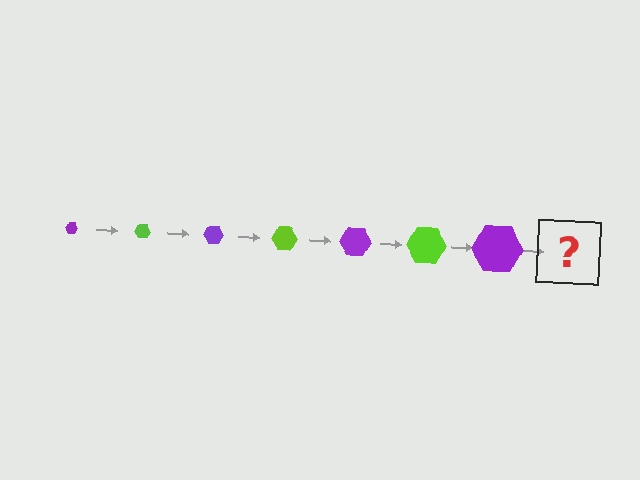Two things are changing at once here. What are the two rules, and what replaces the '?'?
The two rules are that the hexagon grows larger each step and the color cycles through purple and lime. The '?' should be a lime hexagon, larger than the previous one.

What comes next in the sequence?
The next element should be a lime hexagon, larger than the previous one.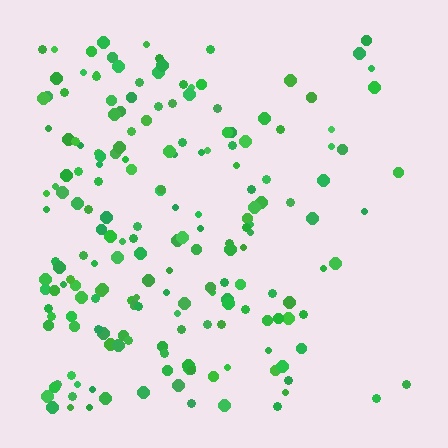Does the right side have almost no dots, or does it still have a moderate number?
Still a moderate number, just noticeably fewer than the left.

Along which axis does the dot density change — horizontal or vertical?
Horizontal.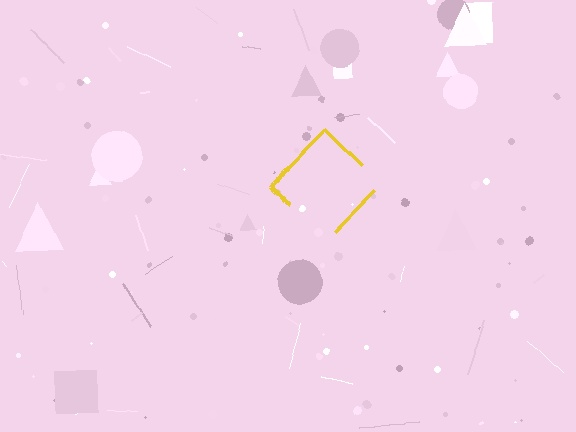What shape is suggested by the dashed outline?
The dashed outline suggests a diamond.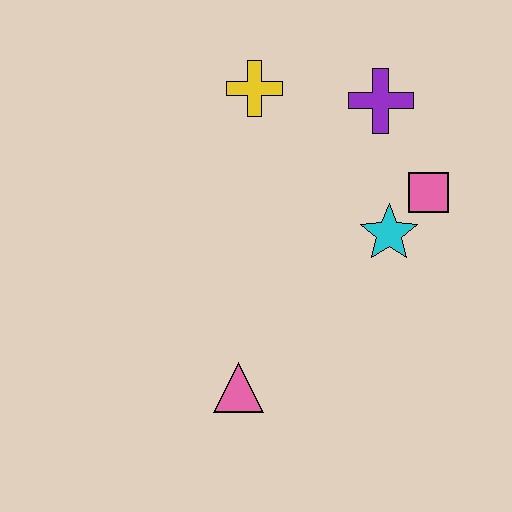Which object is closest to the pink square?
The cyan star is closest to the pink square.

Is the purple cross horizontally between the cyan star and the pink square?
No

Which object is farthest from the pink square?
The pink triangle is farthest from the pink square.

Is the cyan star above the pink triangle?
Yes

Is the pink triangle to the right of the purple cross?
No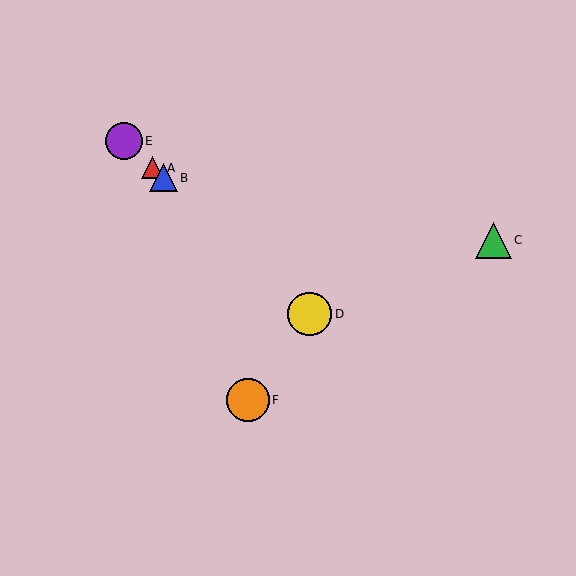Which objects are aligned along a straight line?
Objects A, B, D, E are aligned along a straight line.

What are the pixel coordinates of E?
Object E is at (124, 141).